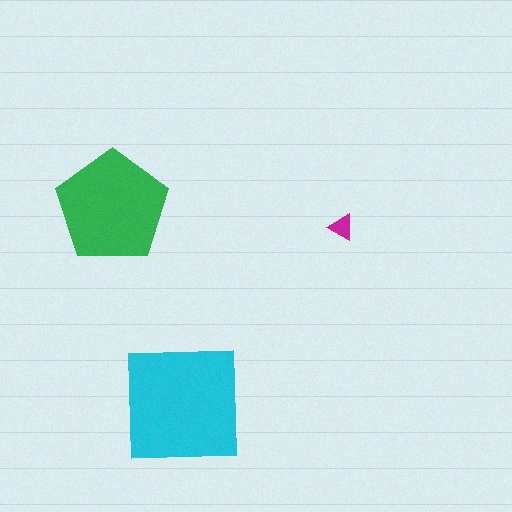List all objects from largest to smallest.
The cyan square, the green pentagon, the magenta triangle.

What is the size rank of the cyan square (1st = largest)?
1st.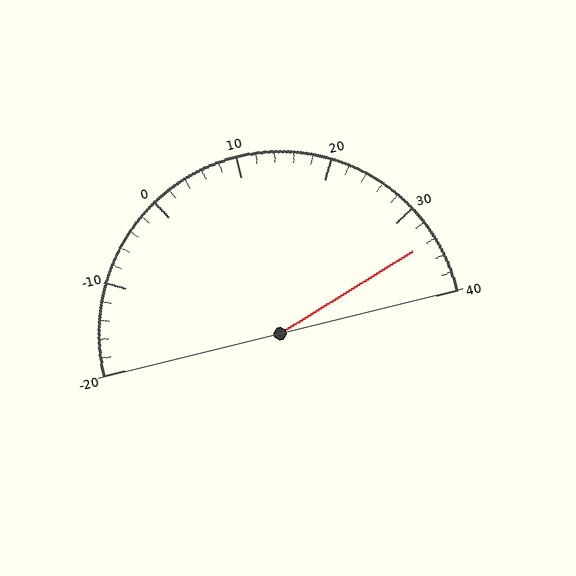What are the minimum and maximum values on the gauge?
The gauge ranges from -20 to 40.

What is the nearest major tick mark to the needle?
The nearest major tick mark is 30.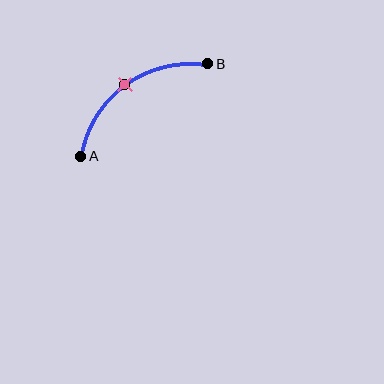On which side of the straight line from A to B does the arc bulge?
The arc bulges above and to the left of the straight line connecting A and B.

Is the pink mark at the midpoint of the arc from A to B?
Yes. The pink mark lies on the arc at equal arc-length from both A and B — it is the arc midpoint.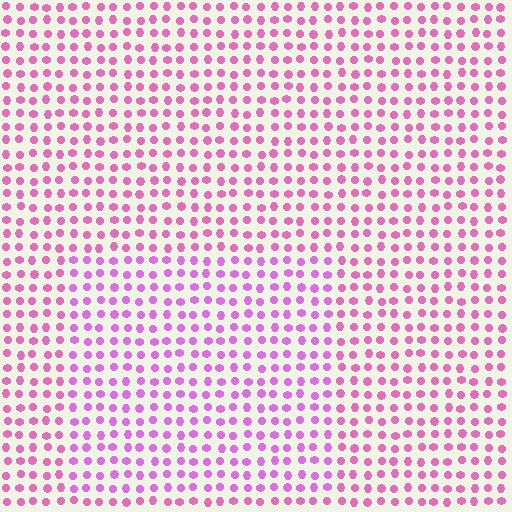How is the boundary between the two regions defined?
The boundary is defined purely by a slight shift in hue (about 24 degrees). Spacing, size, and orientation are identical on both sides.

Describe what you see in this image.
The image is filled with small pink elements in a uniform arrangement. A rectangle-shaped region is visible where the elements are tinted to a slightly different hue, forming a subtle color boundary.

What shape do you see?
I see a rectangle.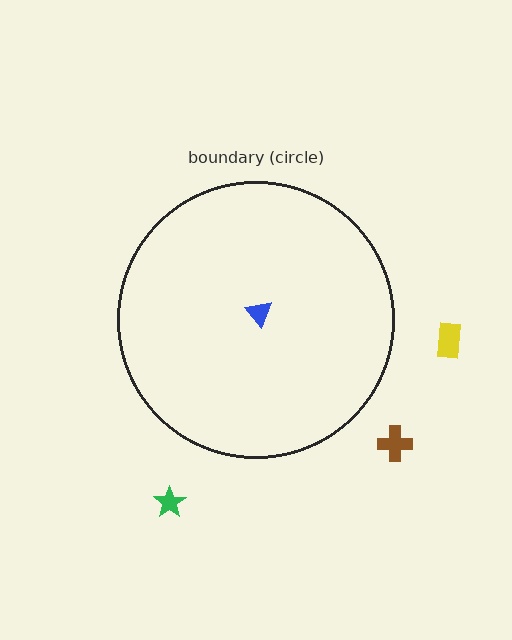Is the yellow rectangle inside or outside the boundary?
Outside.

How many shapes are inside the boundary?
1 inside, 3 outside.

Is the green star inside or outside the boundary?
Outside.